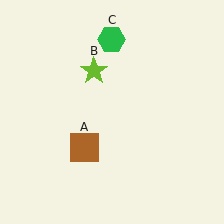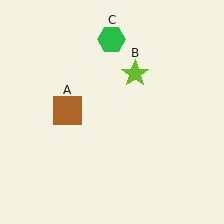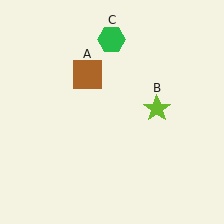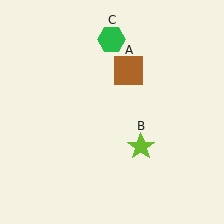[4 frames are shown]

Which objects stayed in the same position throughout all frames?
Green hexagon (object C) remained stationary.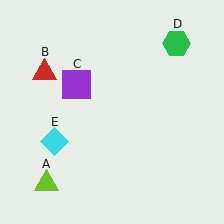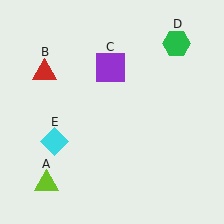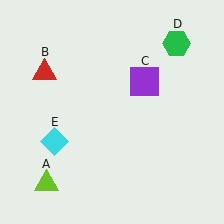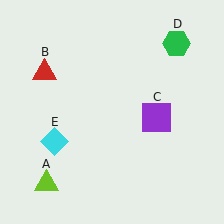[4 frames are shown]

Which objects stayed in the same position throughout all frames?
Lime triangle (object A) and red triangle (object B) and green hexagon (object D) and cyan diamond (object E) remained stationary.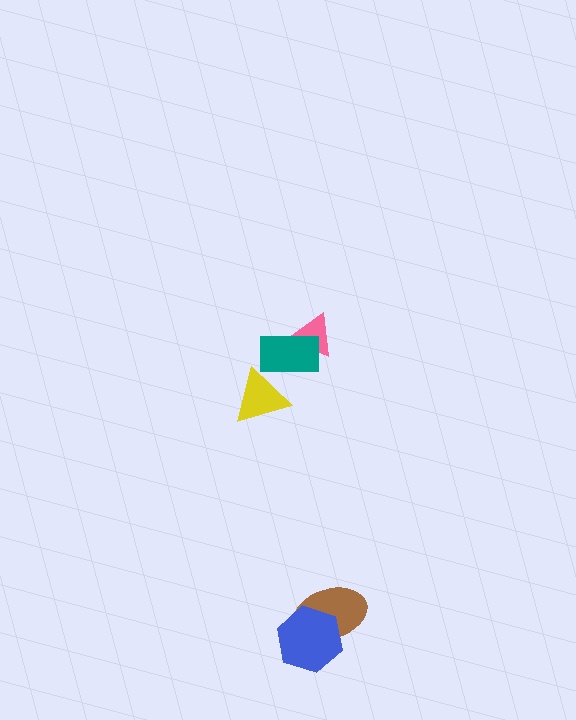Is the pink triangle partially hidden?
Yes, it is partially covered by another shape.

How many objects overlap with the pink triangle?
1 object overlaps with the pink triangle.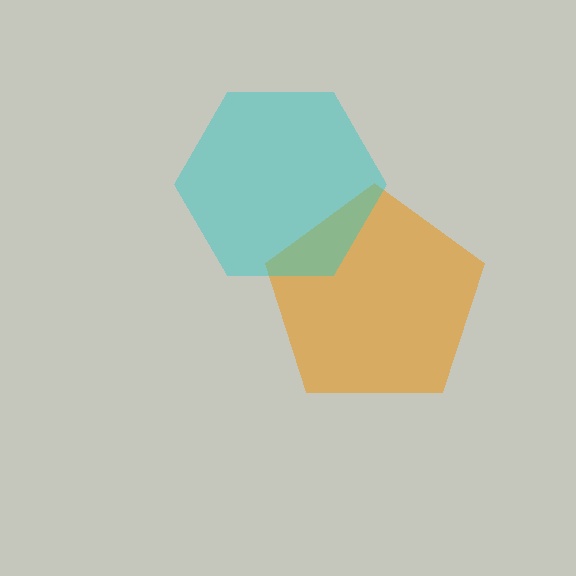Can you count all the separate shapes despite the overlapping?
Yes, there are 2 separate shapes.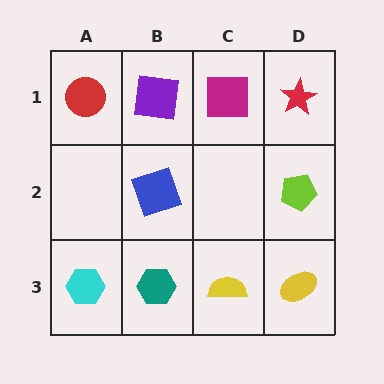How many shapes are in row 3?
4 shapes.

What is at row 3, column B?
A teal hexagon.